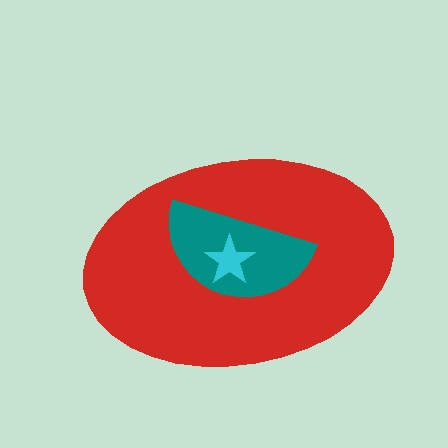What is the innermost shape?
The cyan star.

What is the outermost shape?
The red ellipse.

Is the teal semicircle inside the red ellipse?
Yes.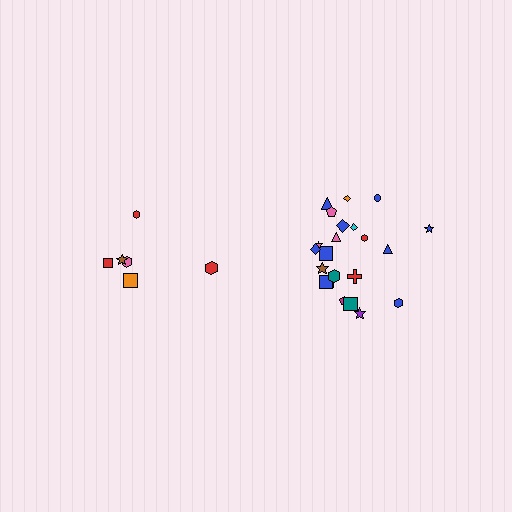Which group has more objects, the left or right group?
The right group.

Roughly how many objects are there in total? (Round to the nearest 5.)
Roughly 30 objects in total.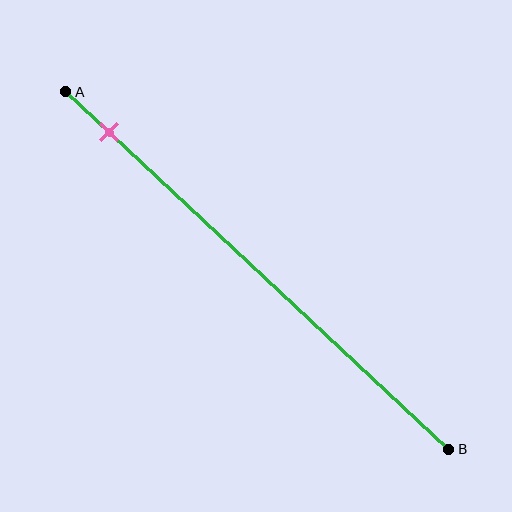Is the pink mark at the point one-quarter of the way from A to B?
No, the mark is at about 10% from A, not at the 25% one-quarter point.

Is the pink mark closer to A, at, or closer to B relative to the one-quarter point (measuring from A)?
The pink mark is closer to point A than the one-quarter point of segment AB.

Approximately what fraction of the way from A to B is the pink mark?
The pink mark is approximately 10% of the way from A to B.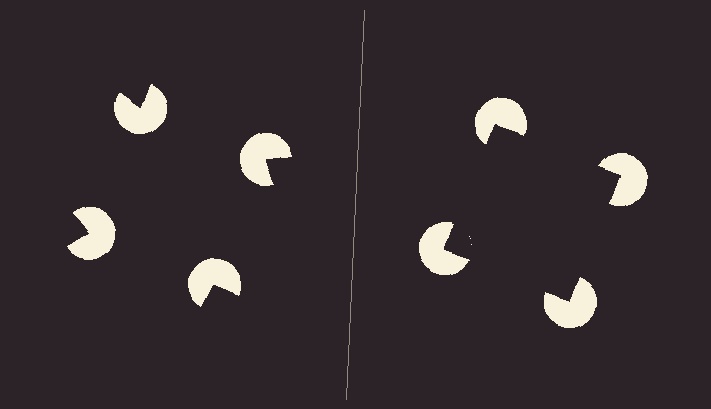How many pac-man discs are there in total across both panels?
8 — 4 on each side.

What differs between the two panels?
The pac-man discs are positioned identically on both sides; only the wedge orientations differ. On the right they align to a square; on the left they are misaligned.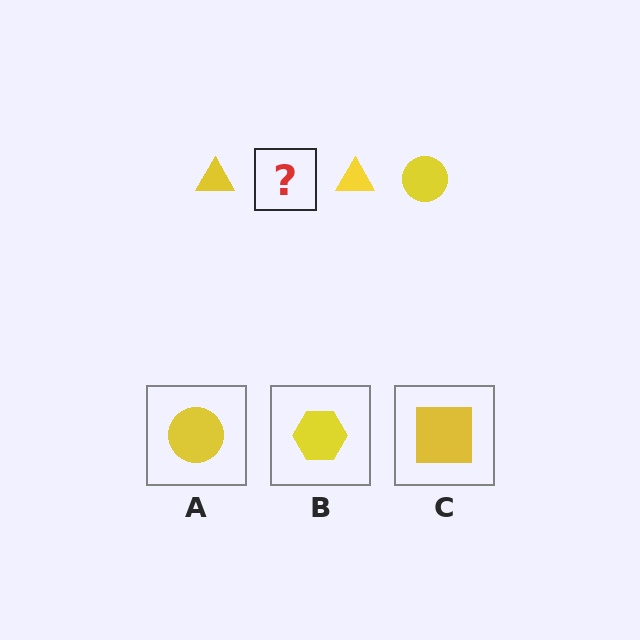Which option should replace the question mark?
Option A.